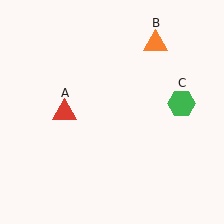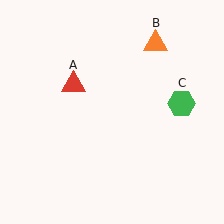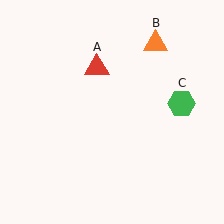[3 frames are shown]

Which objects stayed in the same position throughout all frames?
Orange triangle (object B) and green hexagon (object C) remained stationary.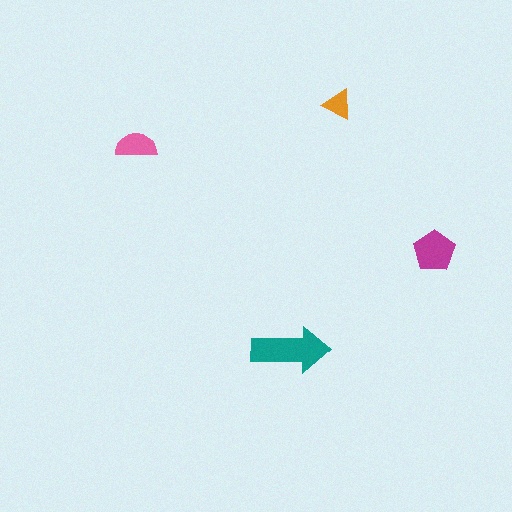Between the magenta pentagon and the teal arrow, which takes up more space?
The teal arrow.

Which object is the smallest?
The orange triangle.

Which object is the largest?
The teal arrow.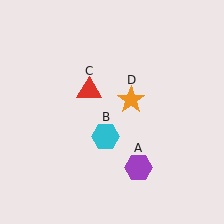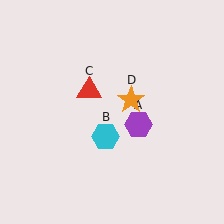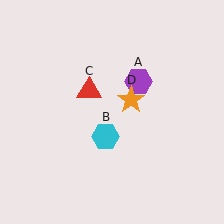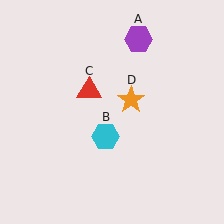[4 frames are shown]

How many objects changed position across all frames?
1 object changed position: purple hexagon (object A).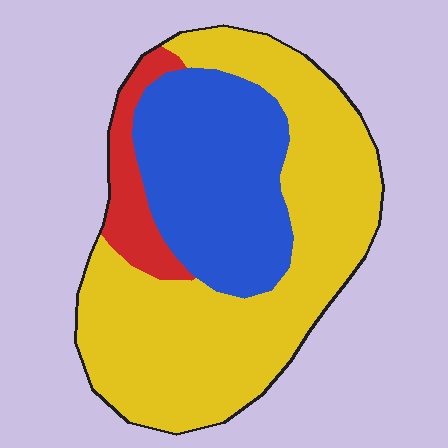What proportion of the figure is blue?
Blue takes up between a quarter and a half of the figure.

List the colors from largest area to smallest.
From largest to smallest: yellow, blue, red.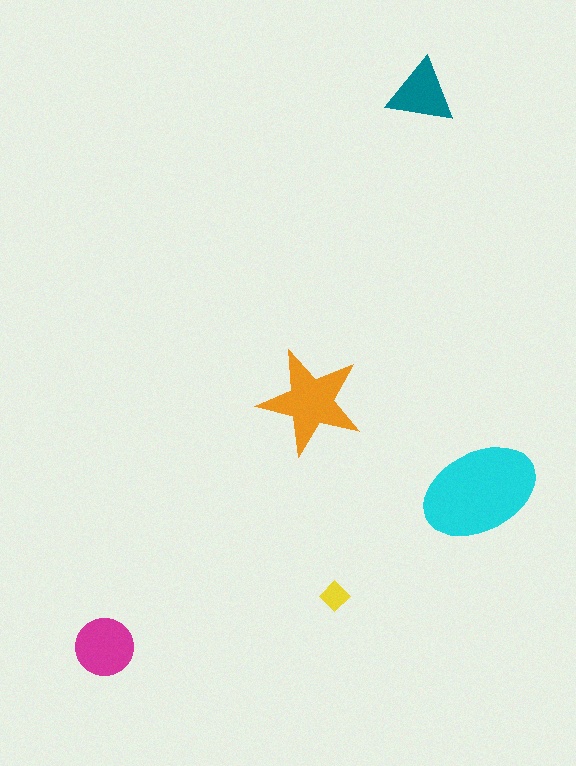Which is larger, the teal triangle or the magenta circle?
The magenta circle.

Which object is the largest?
The cyan ellipse.